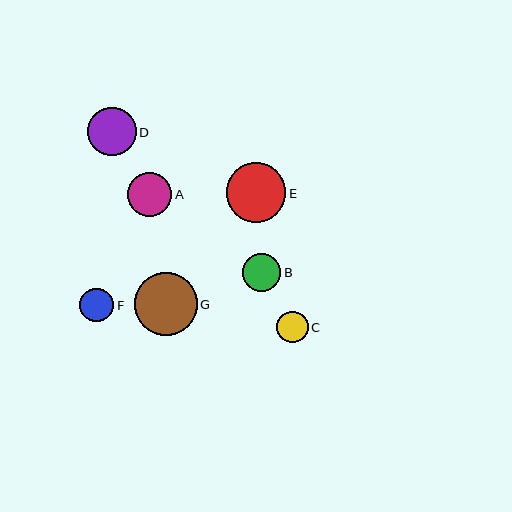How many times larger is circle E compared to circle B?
Circle E is approximately 1.6 times the size of circle B.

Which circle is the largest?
Circle G is the largest with a size of approximately 63 pixels.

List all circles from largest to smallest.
From largest to smallest: G, E, D, A, B, F, C.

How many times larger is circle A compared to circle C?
Circle A is approximately 1.4 times the size of circle C.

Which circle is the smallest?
Circle C is the smallest with a size of approximately 32 pixels.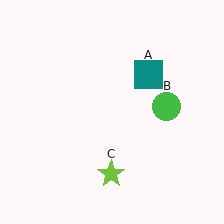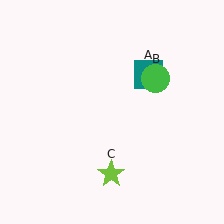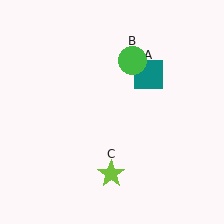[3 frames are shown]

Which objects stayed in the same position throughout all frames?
Teal square (object A) and lime star (object C) remained stationary.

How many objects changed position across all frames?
1 object changed position: green circle (object B).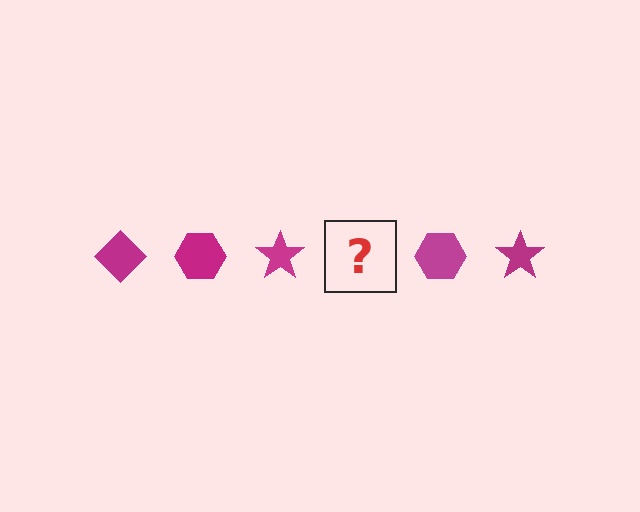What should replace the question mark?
The question mark should be replaced with a magenta diamond.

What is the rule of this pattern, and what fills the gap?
The rule is that the pattern cycles through diamond, hexagon, star shapes in magenta. The gap should be filled with a magenta diamond.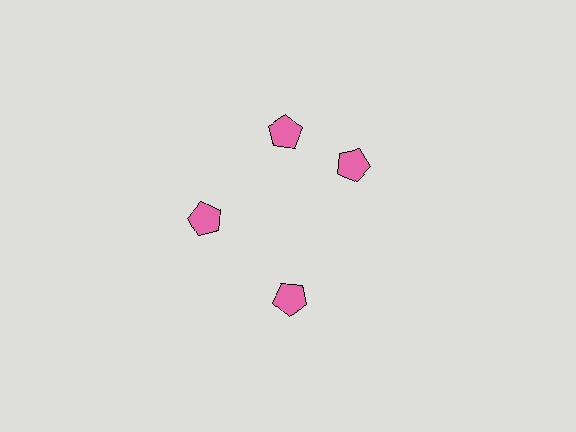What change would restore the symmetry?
The symmetry would be restored by rotating it back into even spacing with its neighbors so that all 4 pentagons sit at equal angles and equal distance from the center.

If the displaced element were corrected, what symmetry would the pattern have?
It would have 4-fold rotational symmetry — the pattern would map onto itself every 90 degrees.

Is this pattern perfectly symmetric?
No. The 4 pink pentagons are arranged in a ring, but one element near the 3 o'clock position is rotated out of alignment along the ring, breaking the 4-fold rotational symmetry.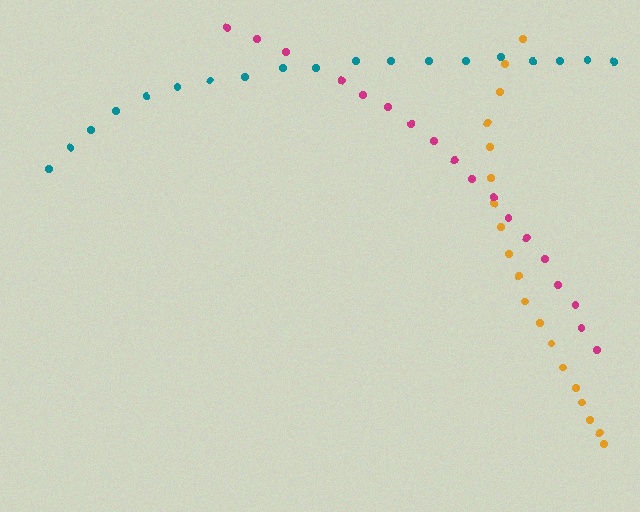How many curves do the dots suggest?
There are 3 distinct paths.